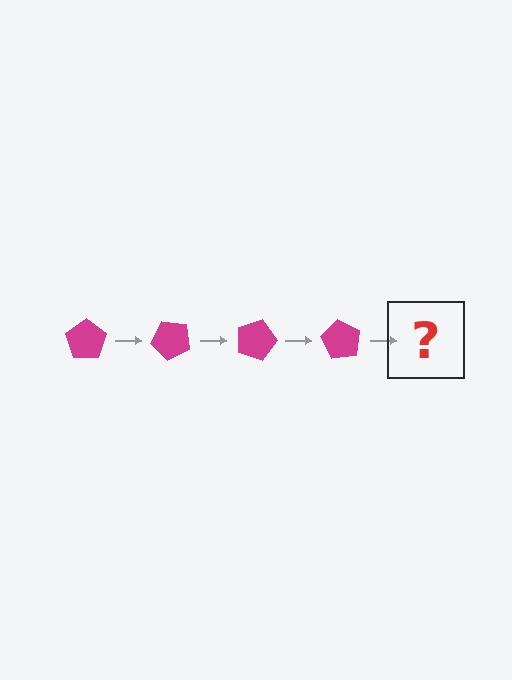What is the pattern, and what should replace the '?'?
The pattern is that the pentagon rotates 45 degrees each step. The '?' should be a magenta pentagon rotated 180 degrees.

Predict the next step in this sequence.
The next step is a magenta pentagon rotated 180 degrees.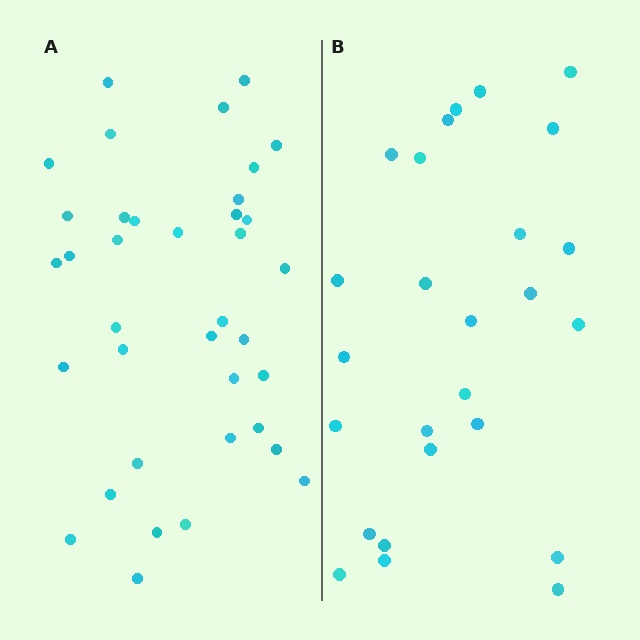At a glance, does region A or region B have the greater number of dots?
Region A (the left region) has more dots.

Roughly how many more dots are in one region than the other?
Region A has roughly 12 or so more dots than region B.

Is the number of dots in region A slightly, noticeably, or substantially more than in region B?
Region A has noticeably more, but not dramatically so. The ratio is roughly 1.4 to 1.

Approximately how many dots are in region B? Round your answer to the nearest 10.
About 30 dots. (The exact count is 26, which rounds to 30.)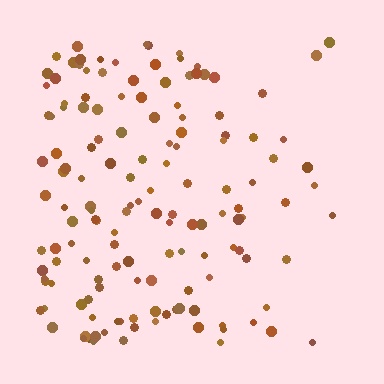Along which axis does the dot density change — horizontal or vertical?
Horizontal.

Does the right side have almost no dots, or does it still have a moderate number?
Still a moderate number, just noticeably fewer than the left.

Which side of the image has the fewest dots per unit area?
The right.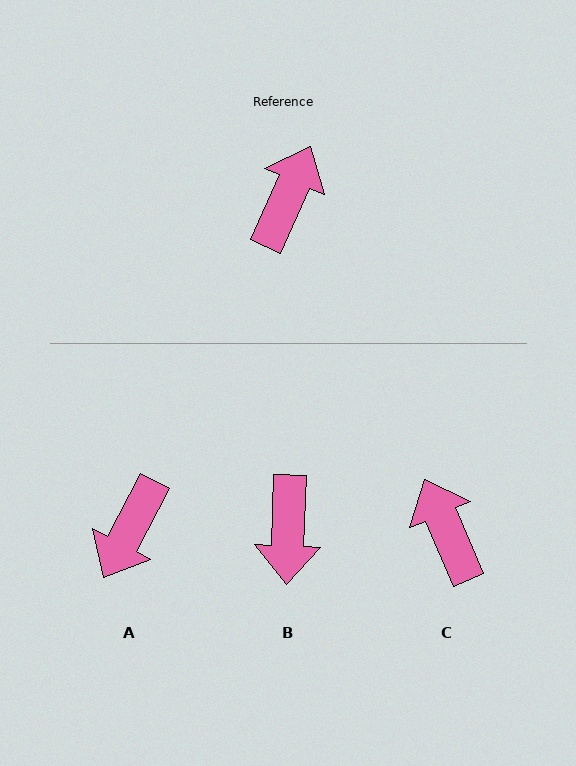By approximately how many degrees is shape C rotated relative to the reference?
Approximately 48 degrees counter-clockwise.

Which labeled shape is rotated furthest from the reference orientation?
A, about 176 degrees away.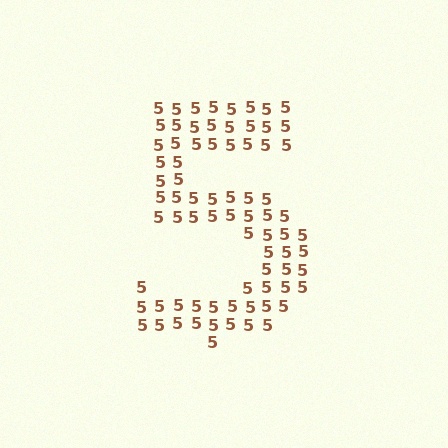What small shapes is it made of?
It is made of small digit 5's.